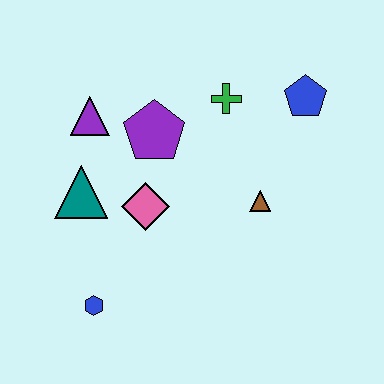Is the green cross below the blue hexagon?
No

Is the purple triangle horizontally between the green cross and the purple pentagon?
No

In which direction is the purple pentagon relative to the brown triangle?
The purple pentagon is to the left of the brown triangle.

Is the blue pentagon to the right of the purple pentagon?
Yes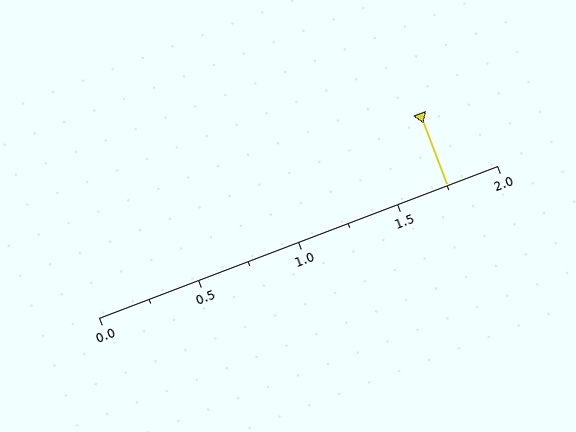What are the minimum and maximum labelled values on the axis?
The axis runs from 0.0 to 2.0.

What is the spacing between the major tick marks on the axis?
The major ticks are spaced 0.5 apart.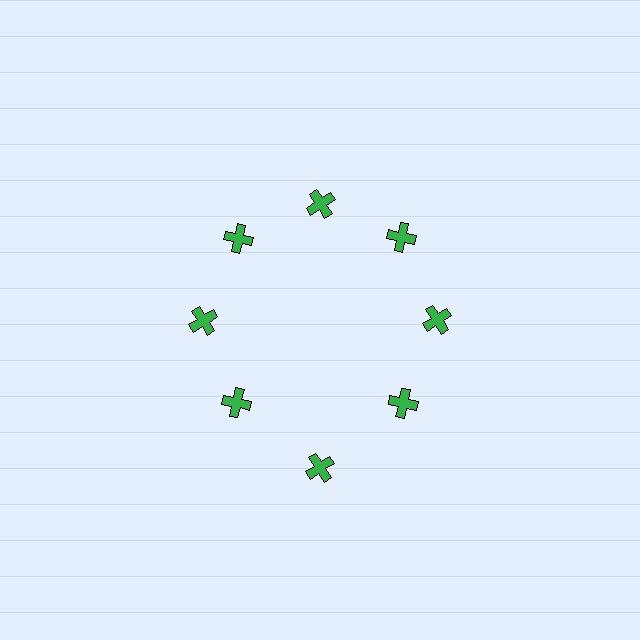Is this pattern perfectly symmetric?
No. The 8 green crosses are arranged in a ring, but one element near the 6 o'clock position is pushed outward from the center, breaking the 8-fold rotational symmetry.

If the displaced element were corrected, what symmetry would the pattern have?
It would have 8-fold rotational symmetry — the pattern would map onto itself every 45 degrees.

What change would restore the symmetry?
The symmetry would be restored by moving it inward, back onto the ring so that all 8 crosses sit at equal angles and equal distance from the center.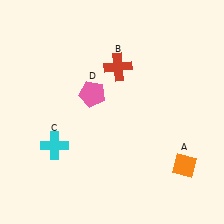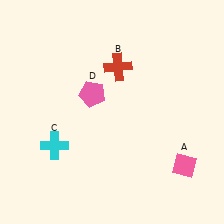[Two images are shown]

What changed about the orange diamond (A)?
In Image 1, A is orange. In Image 2, it changed to pink.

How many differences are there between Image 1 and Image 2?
There is 1 difference between the two images.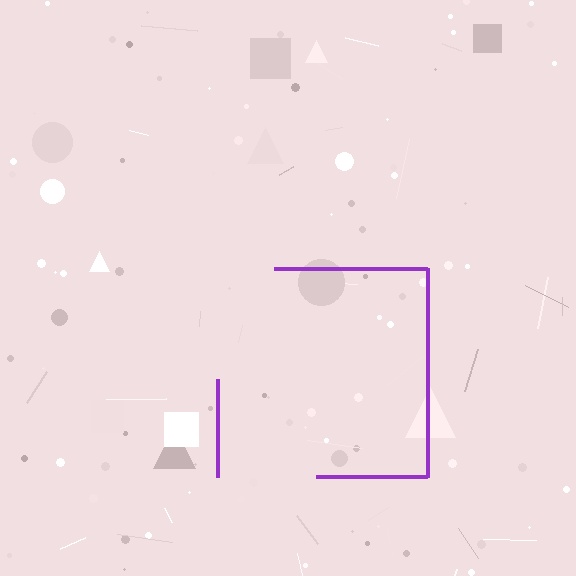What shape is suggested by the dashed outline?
The dashed outline suggests a square.